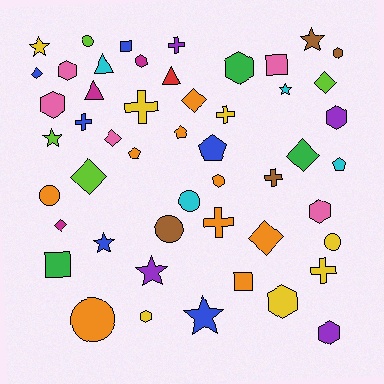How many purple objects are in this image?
There are 4 purple objects.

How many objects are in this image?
There are 50 objects.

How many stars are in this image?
There are 7 stars.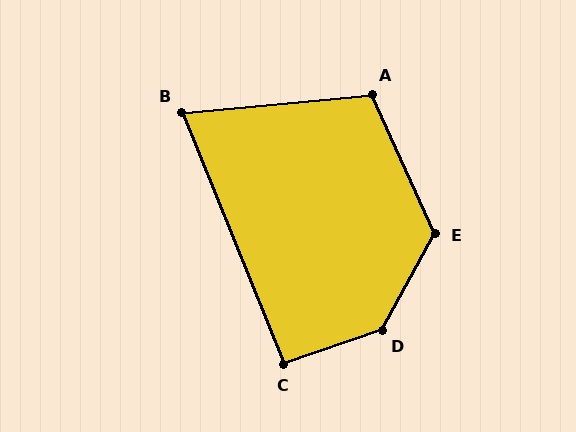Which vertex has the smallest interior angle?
B, at approximately 73 degrees.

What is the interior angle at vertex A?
Approximately 109 degrees (obtuse).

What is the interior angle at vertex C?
Approximately 93 degrees (approximately right).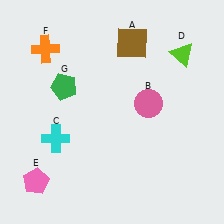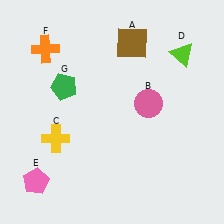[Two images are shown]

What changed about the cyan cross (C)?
In Image 1, C is cyan. In Image 2, it changed to yellow.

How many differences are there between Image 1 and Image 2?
There is 1 difference between the two images.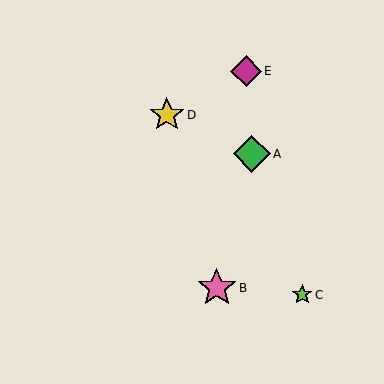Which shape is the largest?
The pink star (labeled B) is the largest.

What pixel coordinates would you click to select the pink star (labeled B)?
Click at (217, 288) to select the pink star B.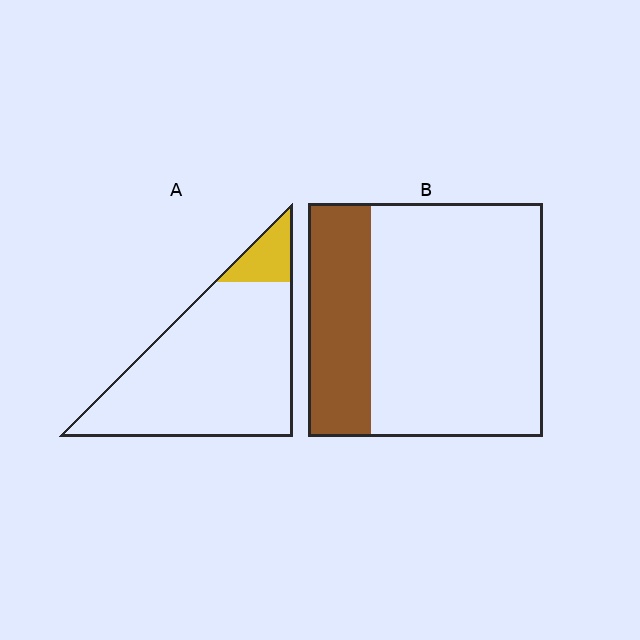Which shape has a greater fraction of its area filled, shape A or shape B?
Shape B.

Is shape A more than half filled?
No.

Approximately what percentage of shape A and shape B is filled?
A is approximately 10% and B is approximately 25%.